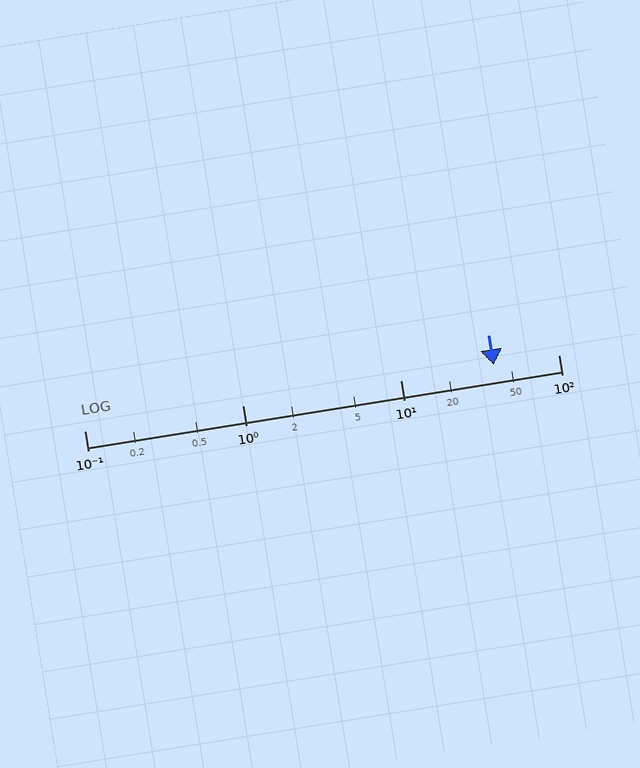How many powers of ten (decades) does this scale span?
The scale spans 3 decades, from 0.1 to 100.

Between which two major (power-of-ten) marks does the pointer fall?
The pointer is between 10 and 100.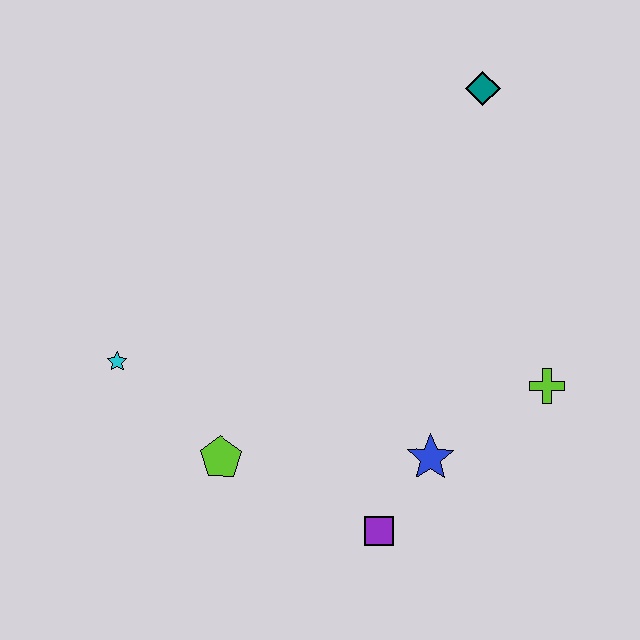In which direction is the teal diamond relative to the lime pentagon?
The teal diamond is above the lime pentagon.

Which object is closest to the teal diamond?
The lime cross is closest to the teal diamond.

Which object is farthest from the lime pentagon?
The teal diamond is farthest from the lime pentagon.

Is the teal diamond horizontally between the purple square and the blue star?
No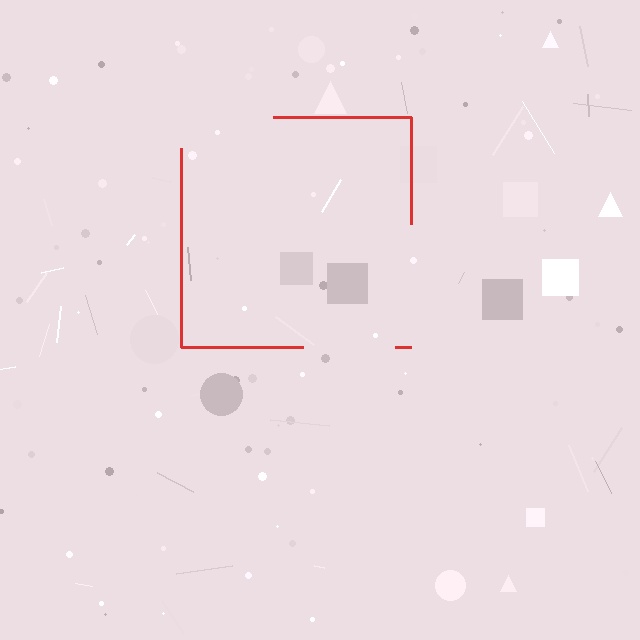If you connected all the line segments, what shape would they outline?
They would outline a square.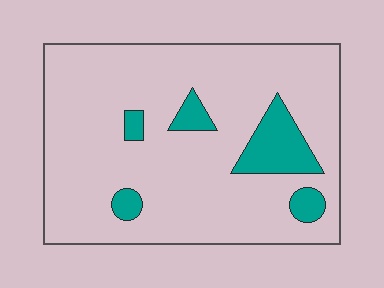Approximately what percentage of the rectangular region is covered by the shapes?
Approximately 15%.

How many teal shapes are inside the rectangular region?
5.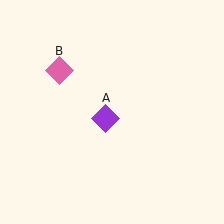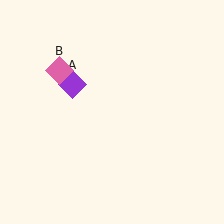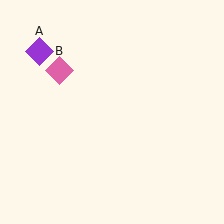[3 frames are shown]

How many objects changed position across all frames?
1 object changed position: purple diamond (object A).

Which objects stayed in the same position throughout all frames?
Pink diamond (object B) remained stationary.